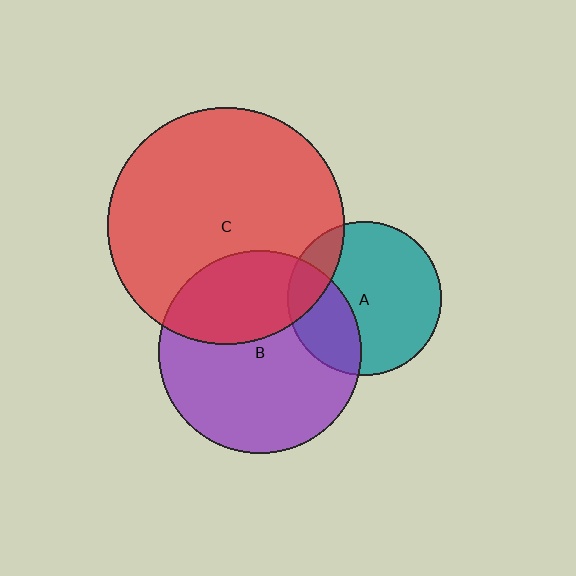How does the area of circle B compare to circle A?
Approximately 1.7 times.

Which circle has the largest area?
Circle C (red).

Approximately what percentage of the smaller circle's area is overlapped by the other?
Approximately 35%.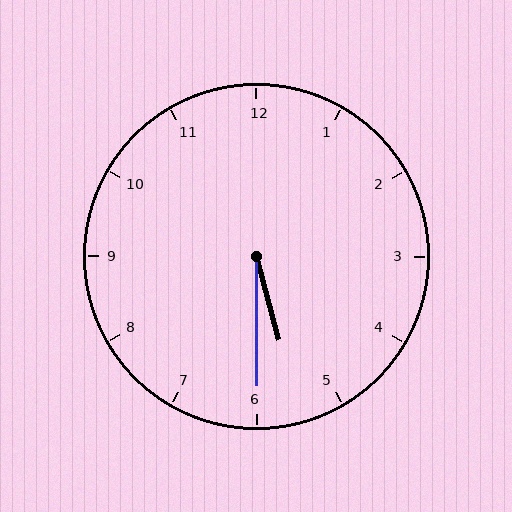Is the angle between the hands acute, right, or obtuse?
It is acute.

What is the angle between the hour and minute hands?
Approximately 15 degrees.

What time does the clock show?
5:30.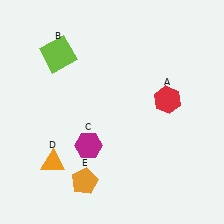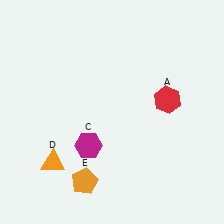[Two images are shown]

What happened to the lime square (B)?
The lime square (B) was removed in Image 2. It was in the top-left area of Image 1.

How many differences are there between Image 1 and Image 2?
There is 1 difference between the two images.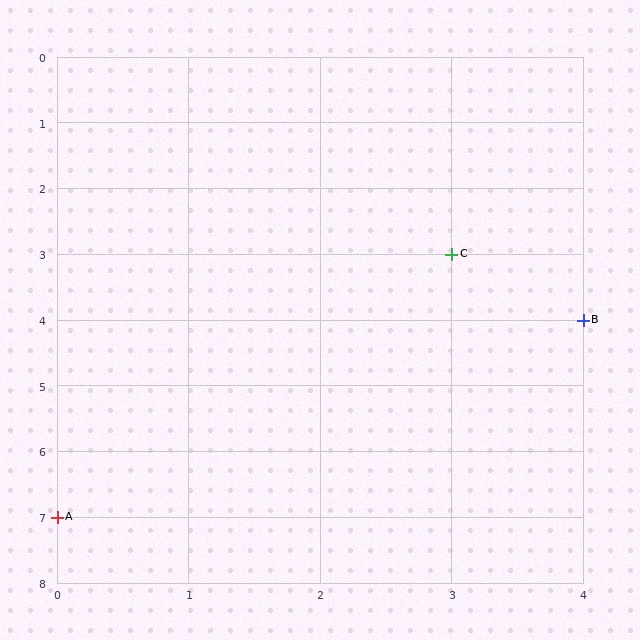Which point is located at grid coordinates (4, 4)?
Point B is at (4, 4).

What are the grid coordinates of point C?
Point C is at grid coordinates (3, 3).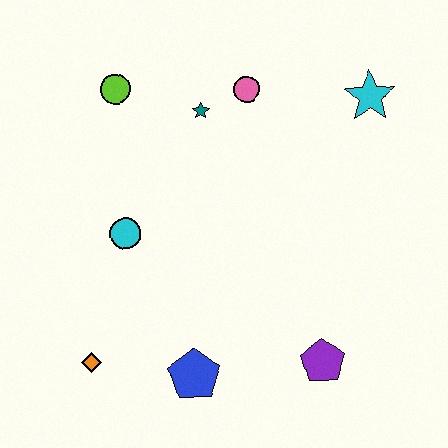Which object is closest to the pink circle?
The teal star is closest to the pink circle.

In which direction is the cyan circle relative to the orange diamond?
The cyan circle is above the orange diamond.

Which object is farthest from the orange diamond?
The cyan star is farthest from the orange diamond.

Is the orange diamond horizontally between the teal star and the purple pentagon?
No